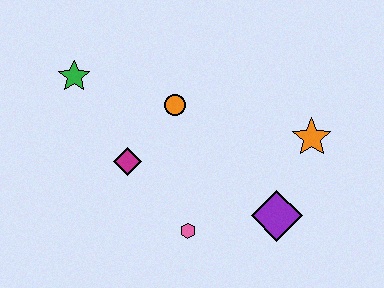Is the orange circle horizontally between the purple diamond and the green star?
Yes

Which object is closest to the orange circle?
The magenta diamond is closest to the orange circle.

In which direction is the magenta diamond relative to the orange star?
The magenta diamond is to the left of the orange star.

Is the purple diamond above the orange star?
No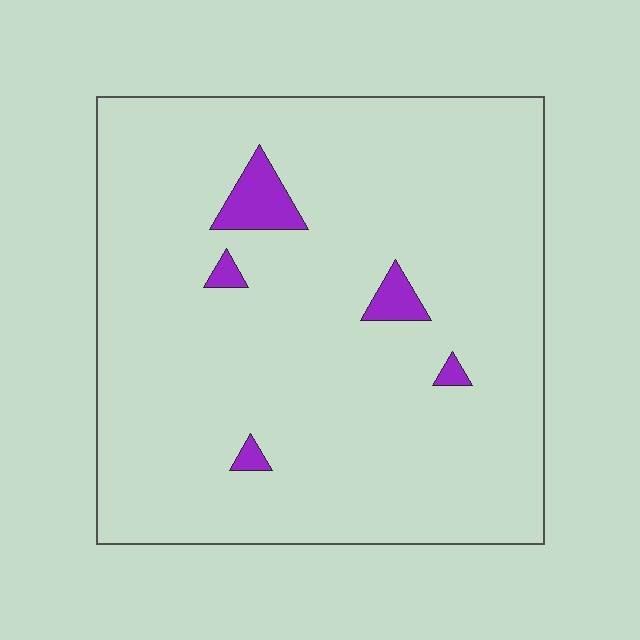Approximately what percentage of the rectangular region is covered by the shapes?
Approximately 5%.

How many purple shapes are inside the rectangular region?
5.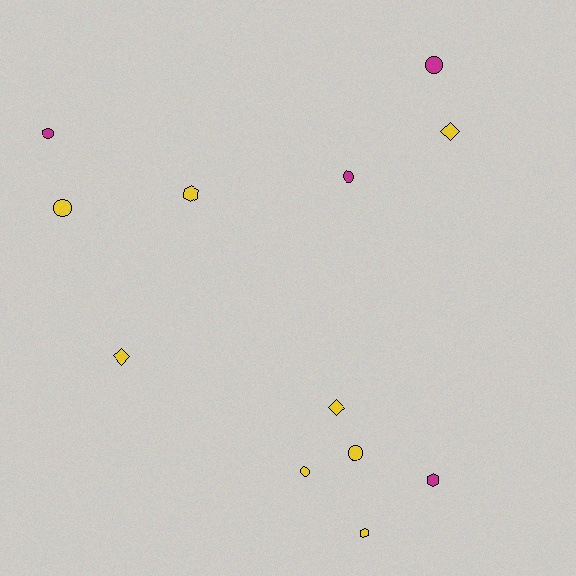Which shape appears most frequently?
Circle, with 6 objects.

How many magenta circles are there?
There are 3 magenta circles.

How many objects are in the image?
There are 12 objects.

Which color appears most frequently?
Yellow, with 8 objects.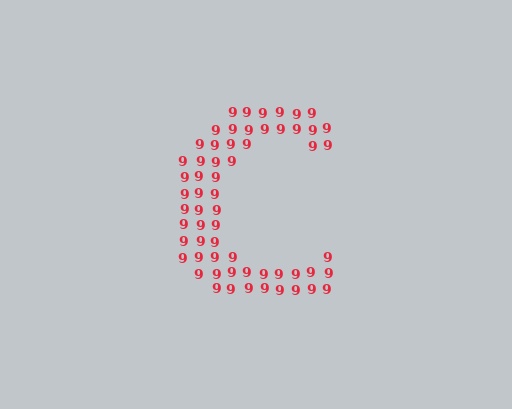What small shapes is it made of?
It is made of small digit 9's.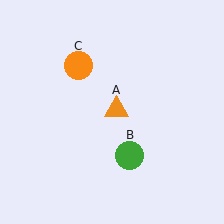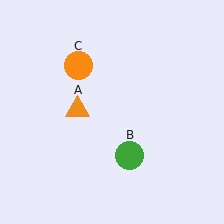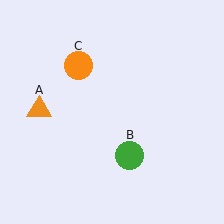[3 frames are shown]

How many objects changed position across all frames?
1 object changed position: orange triangle (object A).